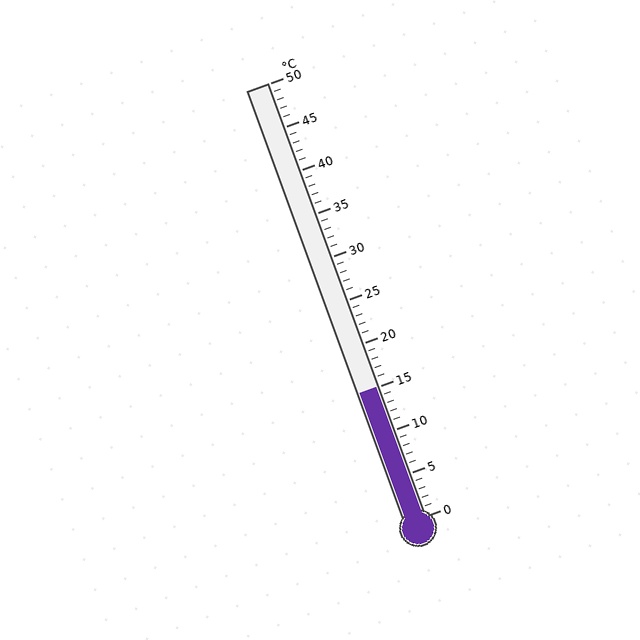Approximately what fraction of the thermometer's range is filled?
The thermometer is filled to approximately 30% of its range.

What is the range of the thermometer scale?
The thermometer scale ranges from 0°C to 50°C.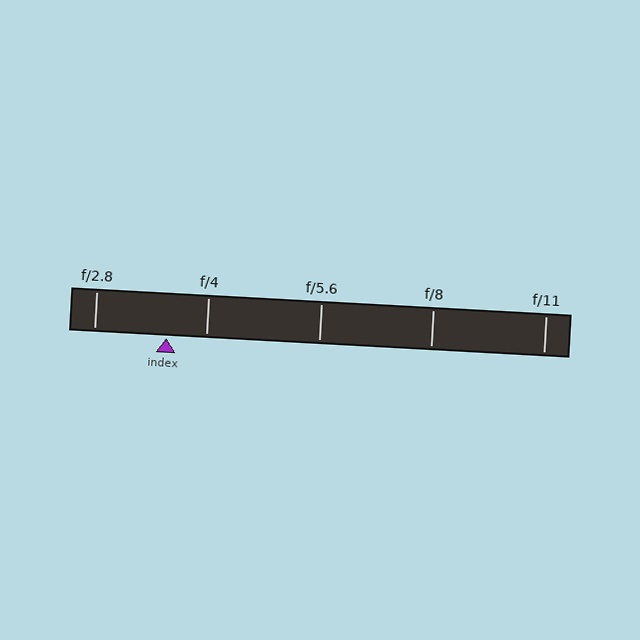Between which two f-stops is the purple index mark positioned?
The index mark is between f/2.8 and f/4.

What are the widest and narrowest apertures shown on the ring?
The widest aperture shown is f/2.8 and the narrowest is f/11.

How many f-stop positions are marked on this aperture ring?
There are 5 f-stop positions marked.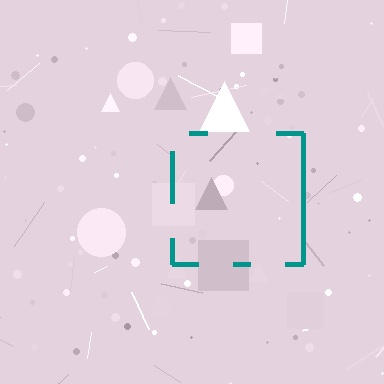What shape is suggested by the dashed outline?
The dashed outline suggests a square.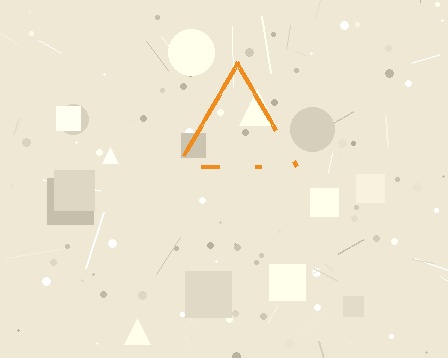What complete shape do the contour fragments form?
The contour fragments form a triangle.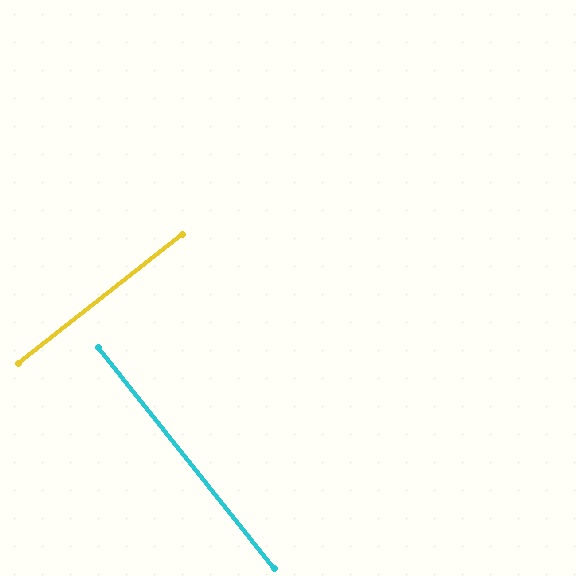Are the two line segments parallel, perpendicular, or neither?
Perpendicular — they meet at approximately 90°.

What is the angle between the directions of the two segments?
Approximately 90 degrees.